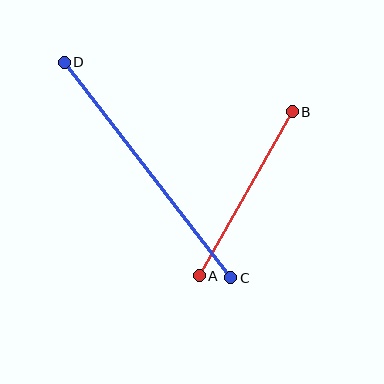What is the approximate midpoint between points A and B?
The midpoint is at approximately (246, 194) pixels.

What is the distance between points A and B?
The distance is approximately 188 pixels.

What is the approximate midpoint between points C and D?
The midpoint is at approximately (147, 170) pixels.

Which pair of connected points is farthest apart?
Points C and D are farthest apart.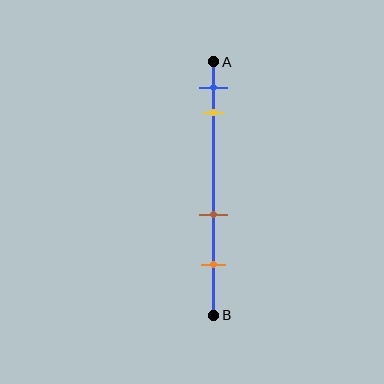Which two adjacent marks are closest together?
The blue and yellow marks are the closest adjacent pair.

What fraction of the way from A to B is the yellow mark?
The yellow mark is approximately 20% (0.2) of the way from A to B.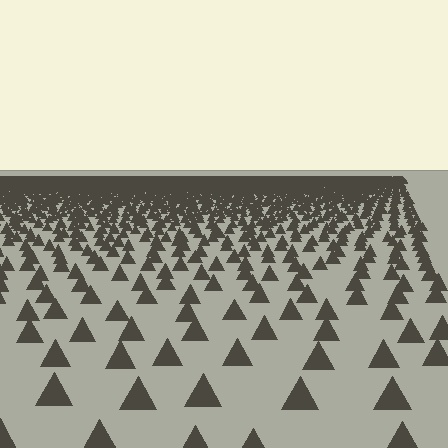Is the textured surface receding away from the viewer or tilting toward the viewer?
The surface is receding away from the viewer. Texture elements get smaller and denser toward the top.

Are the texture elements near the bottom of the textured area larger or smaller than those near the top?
Larger. Near the bottom, elements are closer to the viewer and appear at a bigger on-screen size.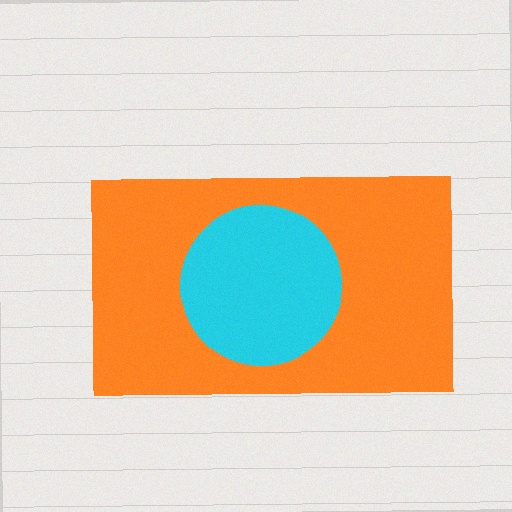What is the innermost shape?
The cyan circle.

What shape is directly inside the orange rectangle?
The cyan circle.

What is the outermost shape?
The orange rectangle.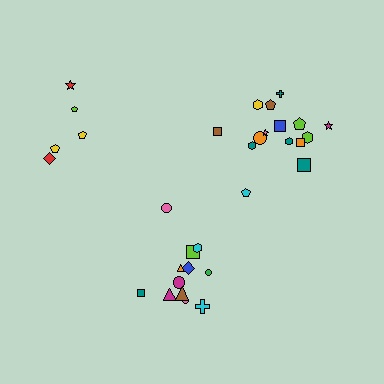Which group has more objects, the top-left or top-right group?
The top-right group.